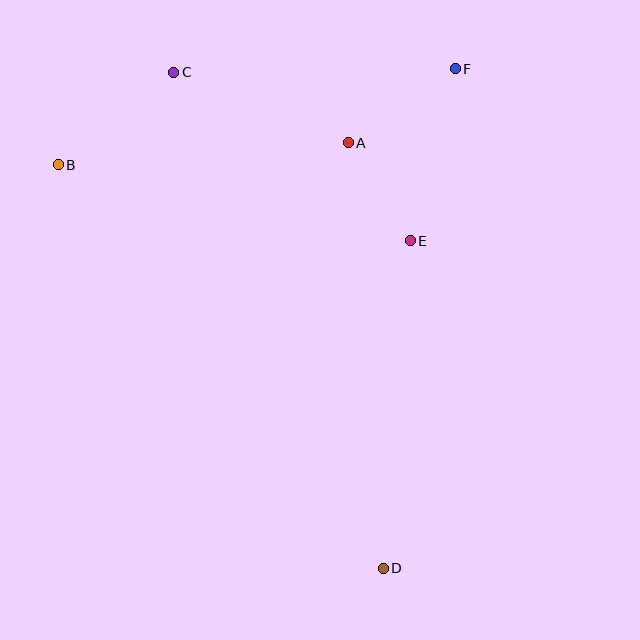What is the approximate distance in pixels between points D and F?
The distance between D and F is approximately 505 pixels.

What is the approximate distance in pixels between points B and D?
The distance between B and D is approximately 518 pixels.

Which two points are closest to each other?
Points A and E are closest to each other.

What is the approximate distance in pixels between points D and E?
The distance between D and E is approximately 329 pixels.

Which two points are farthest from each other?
Points C and D are farthest from each other.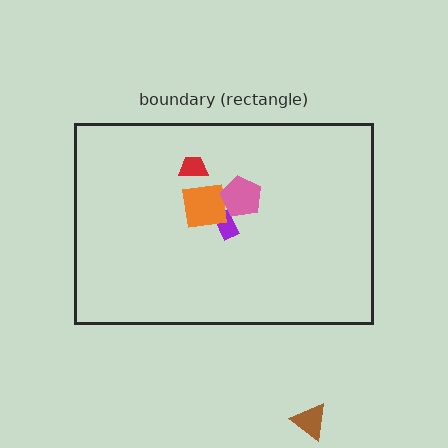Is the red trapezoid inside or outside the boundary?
Inside.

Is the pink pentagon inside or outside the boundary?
Inside.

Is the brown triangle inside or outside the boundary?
Outside.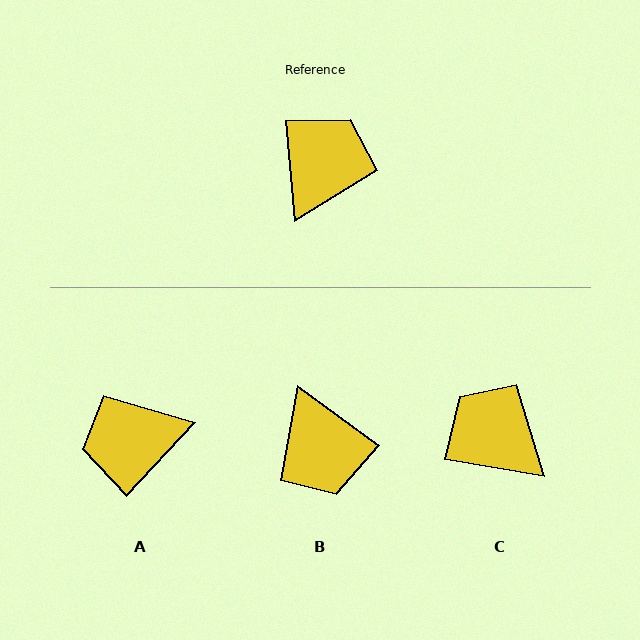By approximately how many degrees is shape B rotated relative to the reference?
Approximately 132 degrees clockwise.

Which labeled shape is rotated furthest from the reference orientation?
B, about 132 degrees away.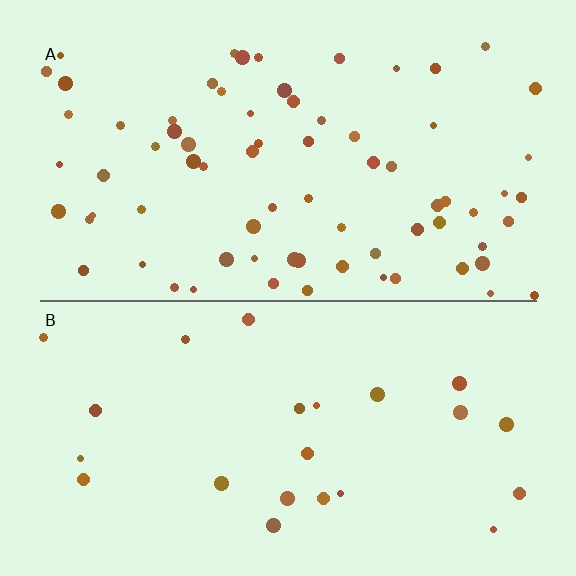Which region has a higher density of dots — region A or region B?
A (the top).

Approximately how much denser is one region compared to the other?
Approximately 3.2× — region A over region B.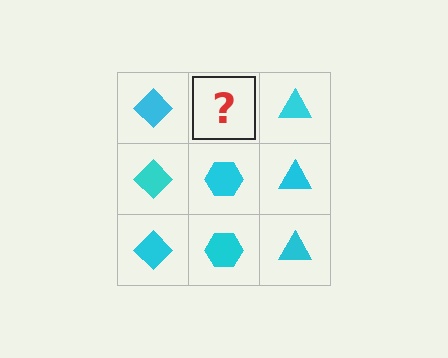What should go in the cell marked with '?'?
The missing cell should contain a cyan hexagon.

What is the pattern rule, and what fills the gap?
The rule is that each column has a consistent shape. The gap should be filled with a cyan hexagon.